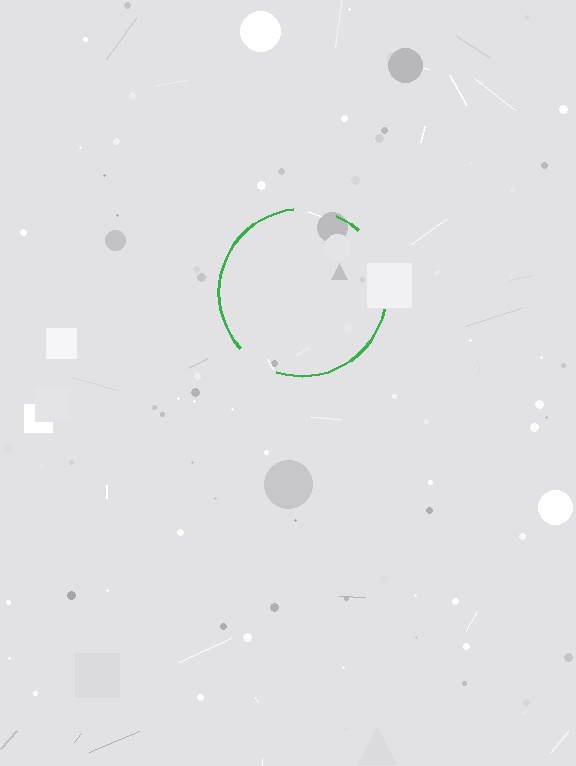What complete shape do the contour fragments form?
The contour fragments form a circle.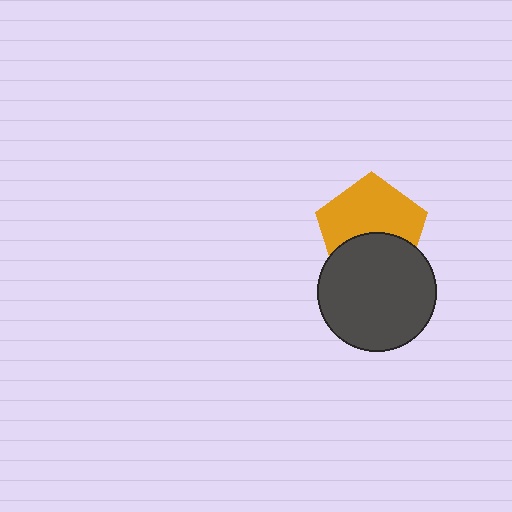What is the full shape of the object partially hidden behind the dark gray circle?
The partially hidden object is an orange pentagon.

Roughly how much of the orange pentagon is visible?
About half of it is visible (roughly 60%).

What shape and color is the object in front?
The object in front is a dark gray circle.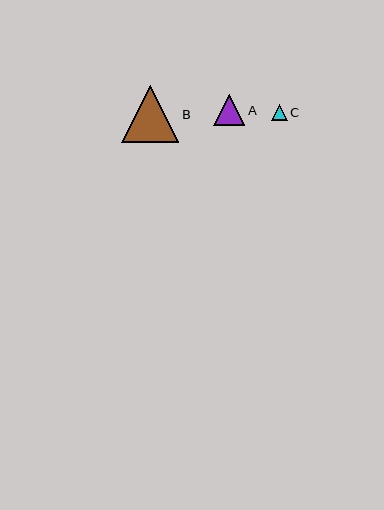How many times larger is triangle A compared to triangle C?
Triangle A is approximately 2.0 times the size of triangle C.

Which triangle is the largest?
Triangle B is the largest with a size of approximately 57 pixels.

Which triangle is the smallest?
Triangle C is the smallest with a size of approximately 16 pixels.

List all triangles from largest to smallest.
From largest to smallest: B, A, C.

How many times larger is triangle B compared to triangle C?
Triangle B is approximately 3.6 times the size of triangle C.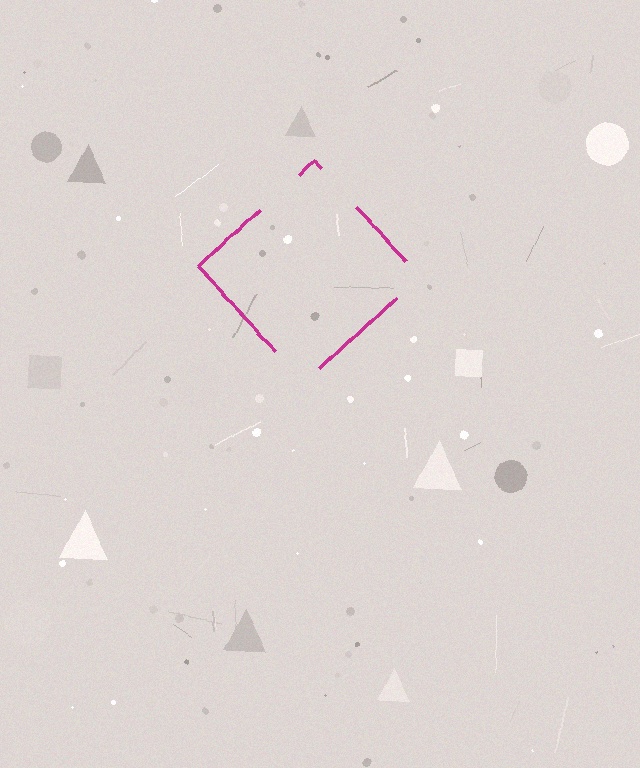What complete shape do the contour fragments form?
The contour fragments form a diamond.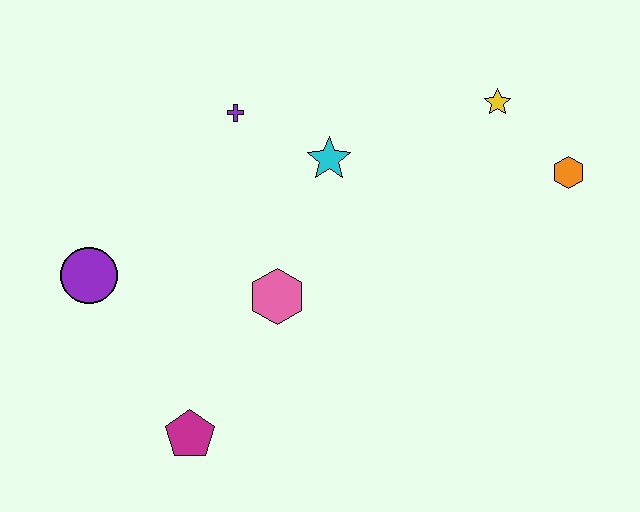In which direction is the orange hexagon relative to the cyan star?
The orange hexagon is to the right of the cyan star.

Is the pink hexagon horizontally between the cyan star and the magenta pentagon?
Yes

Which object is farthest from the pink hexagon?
The orange hexagon is farthest from the pink hexagon.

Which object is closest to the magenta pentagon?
The pink hexagon is closest to the magenta pentagon.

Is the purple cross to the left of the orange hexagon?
Yes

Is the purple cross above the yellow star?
No